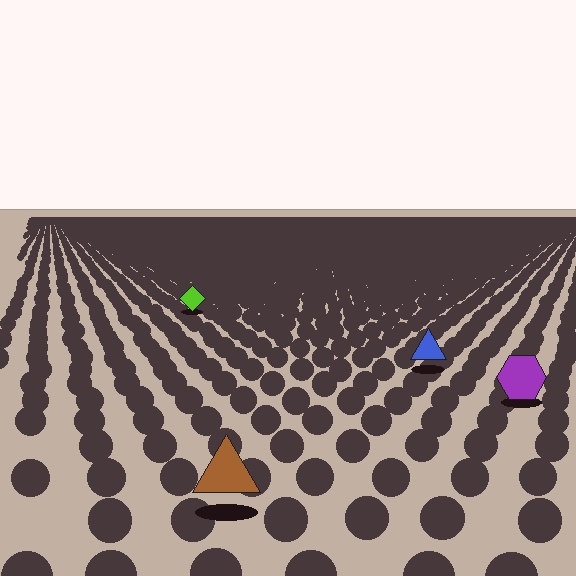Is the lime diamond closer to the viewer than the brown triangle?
No. The brown triangle is closer — you can tell from the texture gradient: the ground texture is coarser near it.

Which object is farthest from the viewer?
The lime diamond is farthest from the viewer. It appears smaller and the ground texture around it is denser.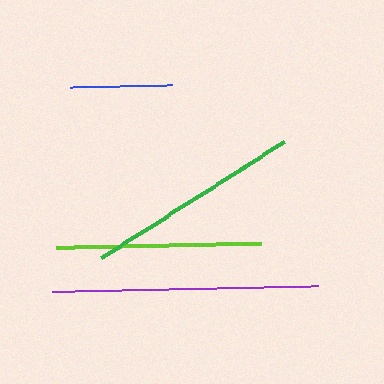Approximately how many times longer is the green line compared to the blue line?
The green line is approximately 2.1 times the length of the blue line.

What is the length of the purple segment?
The purple segment is approximately 266 pixels long.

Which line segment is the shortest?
The blue line is the shortest at approximately 102 pixels.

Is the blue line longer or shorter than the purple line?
The purple line is longer than the blue line.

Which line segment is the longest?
The purple line is the longest at approximately 266 pixels.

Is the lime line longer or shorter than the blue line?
The lime line is longer than the blue line.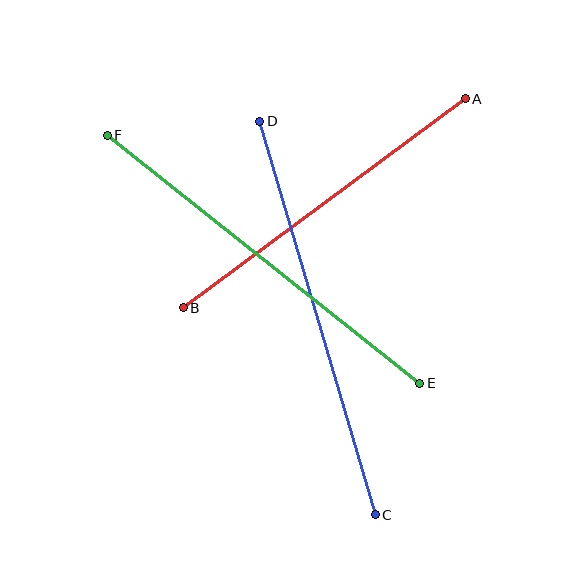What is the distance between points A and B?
The distance is approximately 351 pixels.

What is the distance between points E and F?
The distance is approximately 399 pixels.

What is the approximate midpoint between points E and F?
The midpoint is at approximately (263, 259) pixels.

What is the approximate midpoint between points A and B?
The midpoint is at approximately (324, 203) pixels.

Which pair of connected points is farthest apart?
Points C and D are farthest apart.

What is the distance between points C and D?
The distance is approximately 410 pixels.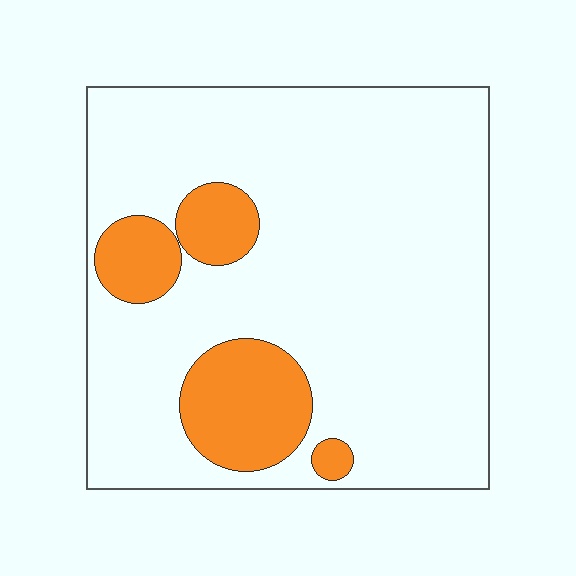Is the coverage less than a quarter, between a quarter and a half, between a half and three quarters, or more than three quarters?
Less than a quarter.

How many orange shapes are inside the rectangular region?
4.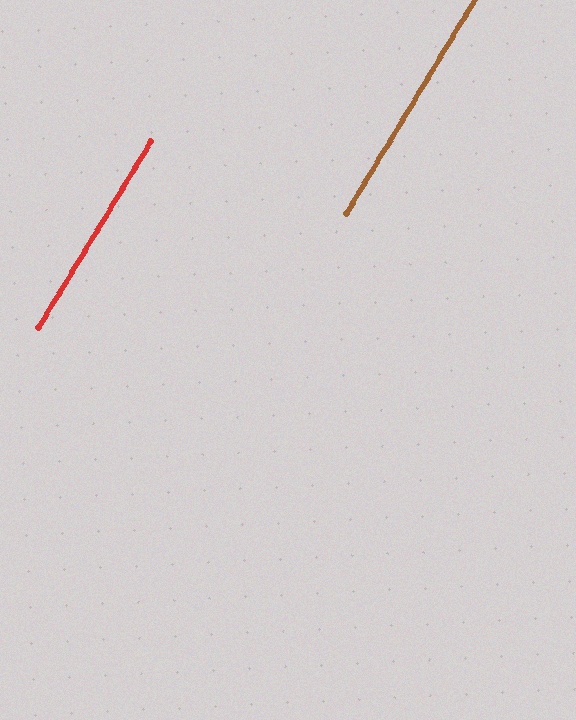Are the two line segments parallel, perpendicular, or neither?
Parallel — their directions differ by only 0.3°.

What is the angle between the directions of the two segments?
Approximately 0 degrees.